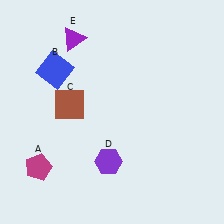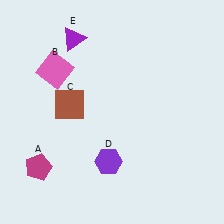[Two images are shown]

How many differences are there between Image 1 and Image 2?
There is 1 difference between the two images.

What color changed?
The square (B) changed from blue in Image 1 to pink in Image 2.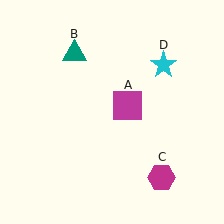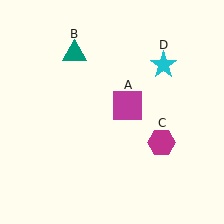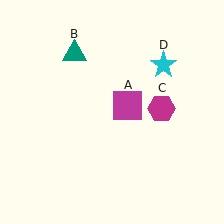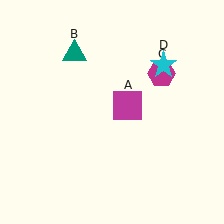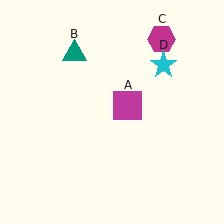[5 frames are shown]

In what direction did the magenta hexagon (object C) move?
The magenta hexagon (object C) moved up.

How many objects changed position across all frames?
1 object changed position: magenta hexagon (object C).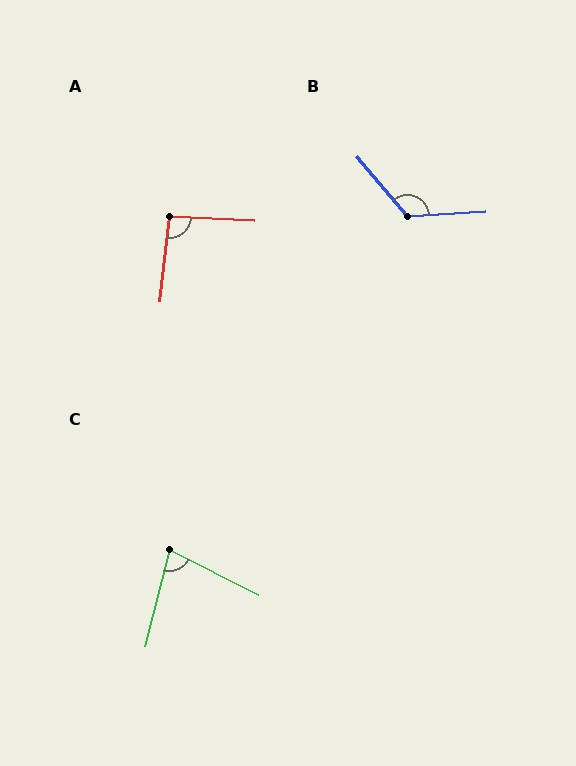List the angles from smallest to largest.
C (78°), A (94°), B (127°).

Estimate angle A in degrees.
Approximately 94 degrees.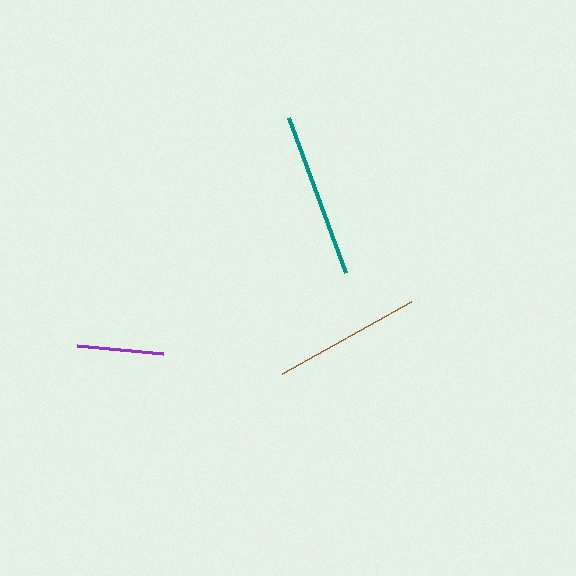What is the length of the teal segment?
The teal segment is approximately 165 pixels long.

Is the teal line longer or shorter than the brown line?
The teal line is longer than the brown line.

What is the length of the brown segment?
The brown segment is approximately 148 pixels long.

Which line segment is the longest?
The teal line is the longest at approximately 165 pixels.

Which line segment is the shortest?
The purple line is the shortest at approximately 86 pixels.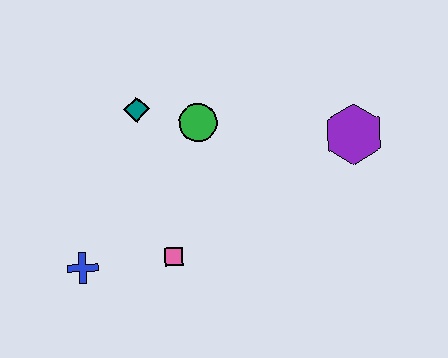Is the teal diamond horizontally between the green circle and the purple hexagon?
No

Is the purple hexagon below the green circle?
Yes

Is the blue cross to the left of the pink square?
Yes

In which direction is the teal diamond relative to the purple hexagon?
The teal diamond is to the left of the purple hexagon.